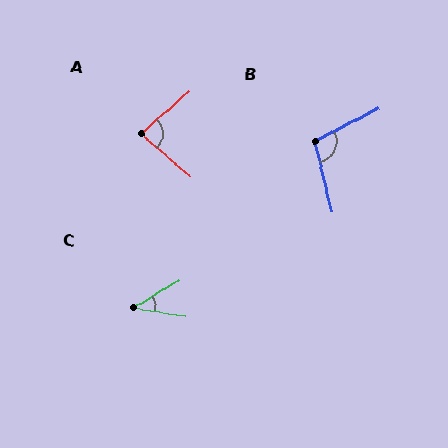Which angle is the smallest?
C, at approximately 40 degrees.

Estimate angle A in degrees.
Approximately 82 degrees.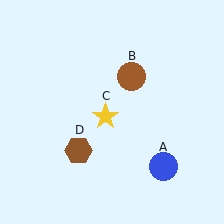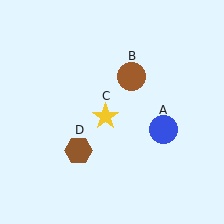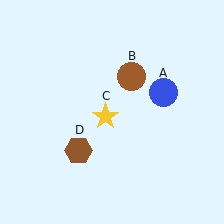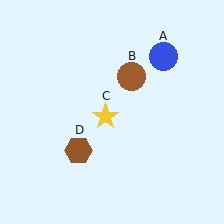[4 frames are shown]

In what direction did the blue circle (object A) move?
The blue circle (object A) moved up.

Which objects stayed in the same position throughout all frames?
Brown circle (object B) and yellow star (object C) and brown hexagon (object D) remained stationary.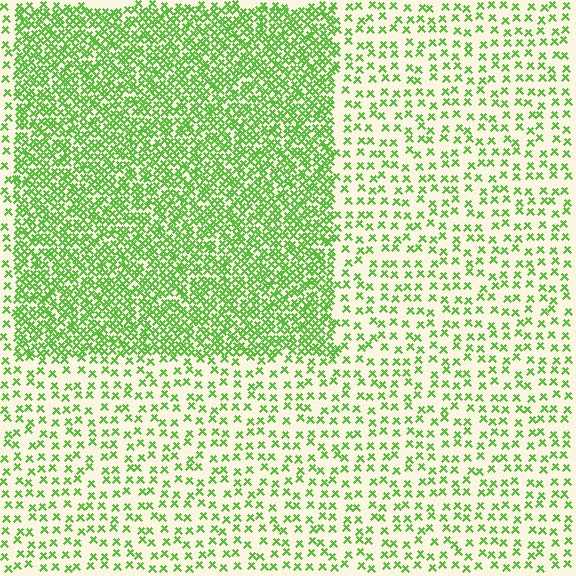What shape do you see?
I see a rectangle.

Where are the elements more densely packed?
The elements are more densely packed inside the rectangle boundary.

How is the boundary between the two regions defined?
The boundary is defined by a change in element density (approximately 2.8x ratio). All elements are the same color, size, and shape.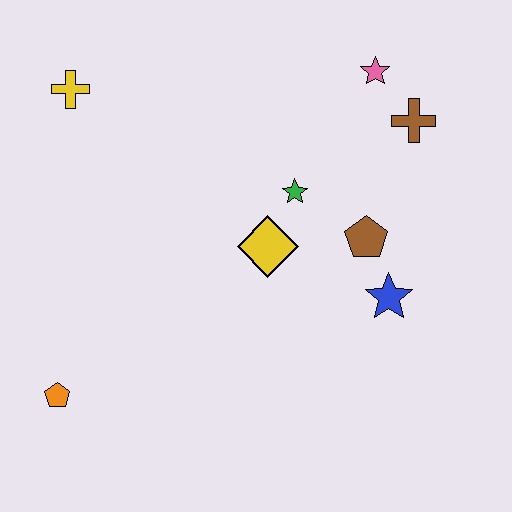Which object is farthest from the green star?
The orange pentagon is farthest from the green star.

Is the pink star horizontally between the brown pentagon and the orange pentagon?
No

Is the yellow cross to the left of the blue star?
Yes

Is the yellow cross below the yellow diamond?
No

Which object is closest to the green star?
The yellow diamond is closest to the green star.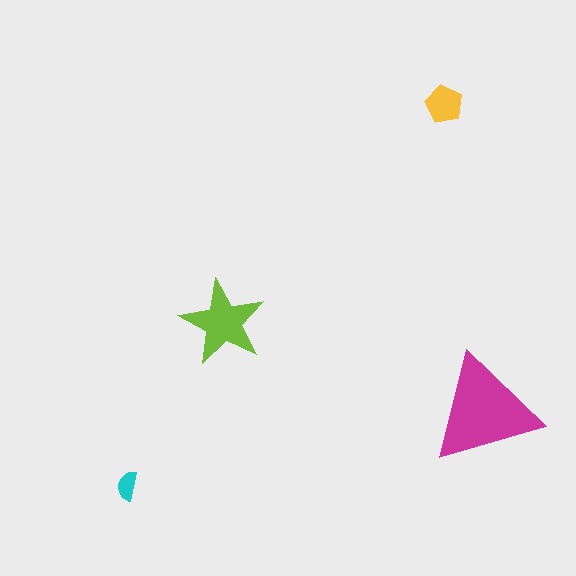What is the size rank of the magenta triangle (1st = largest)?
1st.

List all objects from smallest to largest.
The cyan semicircle, the yellow pentagon, the lime star, the magenta triangle.